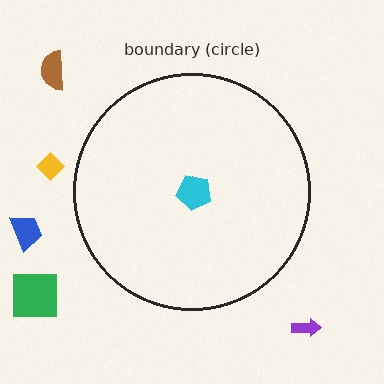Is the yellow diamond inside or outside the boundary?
Outside.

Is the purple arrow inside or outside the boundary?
Outside.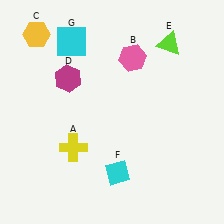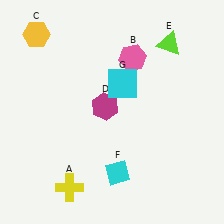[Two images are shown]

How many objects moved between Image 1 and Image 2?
3 objects moved between the two images.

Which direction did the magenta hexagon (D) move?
The magenta hexagon (D) moved right.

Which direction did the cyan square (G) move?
The cyan square (G) moved right.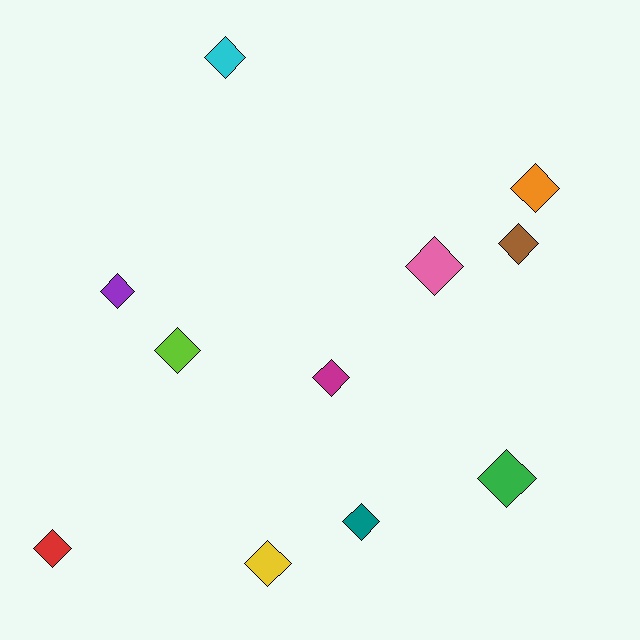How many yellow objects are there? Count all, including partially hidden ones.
There is 1 yellow object.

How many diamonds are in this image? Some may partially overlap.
There are 11 diamonds.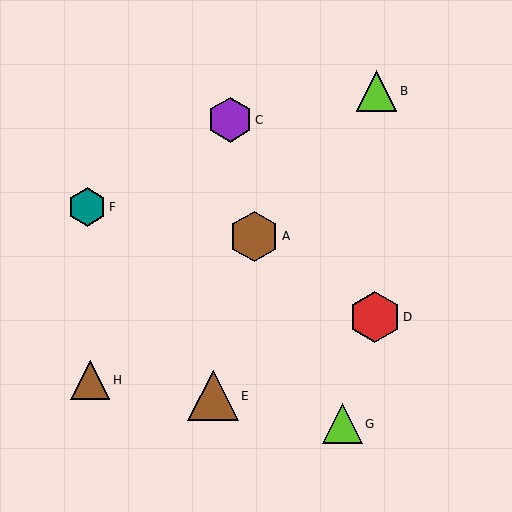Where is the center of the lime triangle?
The center of the lime triangle is at (376, 91).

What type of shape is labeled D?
Shape D is a red hexagon.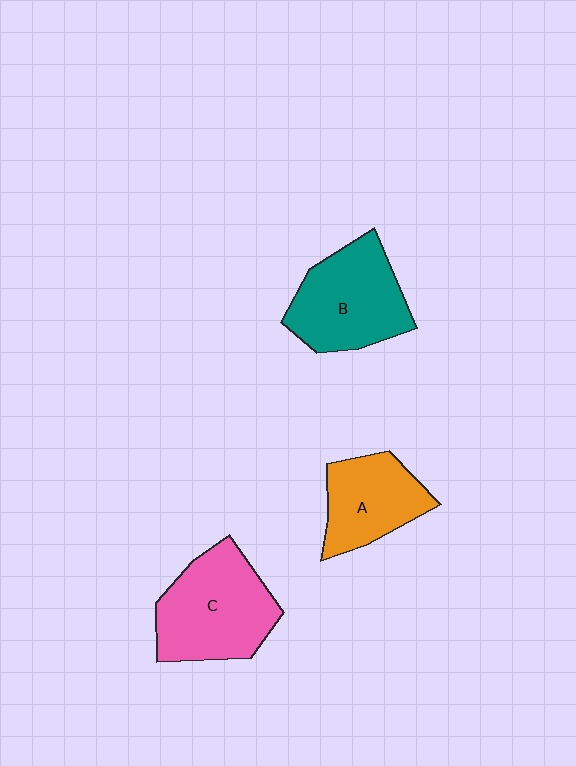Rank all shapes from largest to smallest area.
From largest to smallest: C (pink), B (teal), A (orange).